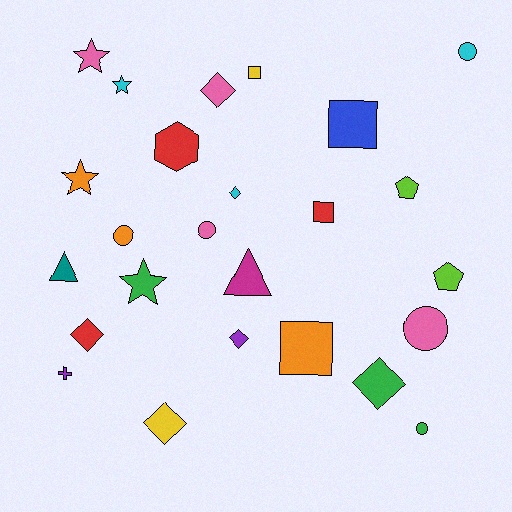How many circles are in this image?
There are 5 circles.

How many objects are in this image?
There are 25 objects.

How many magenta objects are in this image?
There is 1 magenta object.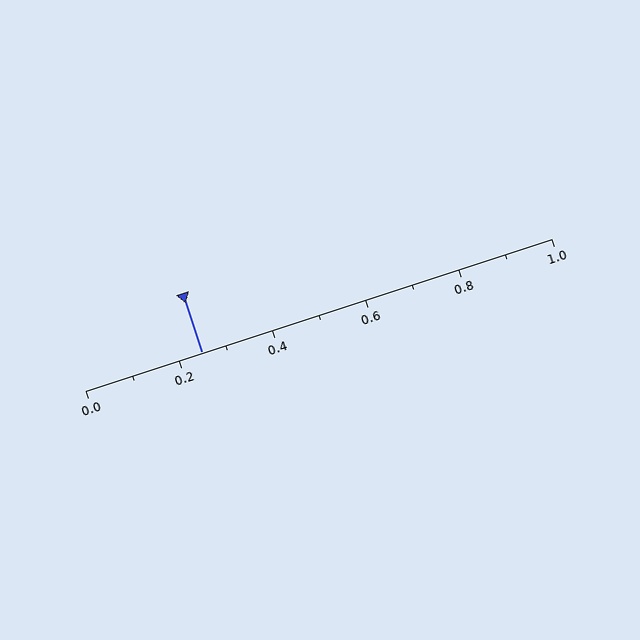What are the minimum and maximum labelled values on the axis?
The axis runs from 0.0 to 1.0.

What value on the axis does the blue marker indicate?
The marker indicates approximately 0.25.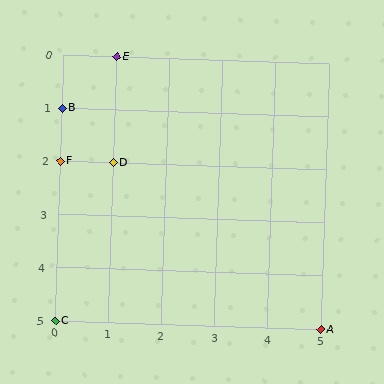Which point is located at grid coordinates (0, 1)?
Point B is at (0, 1).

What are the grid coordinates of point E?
Point E is at grid coordinates (1, 0).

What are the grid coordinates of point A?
Point A is at grid coordinates (5, 5).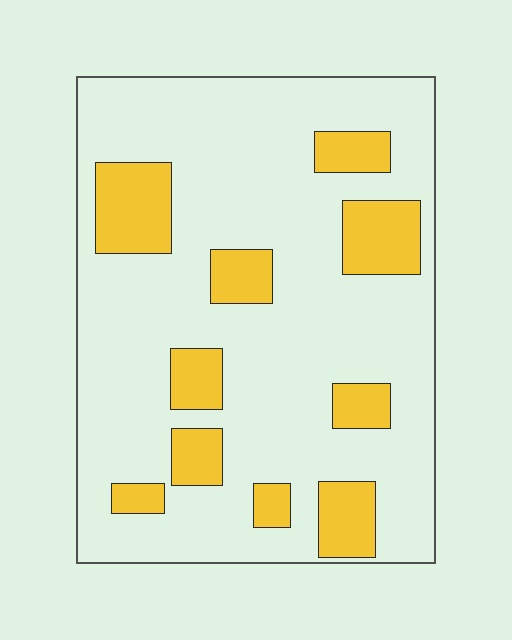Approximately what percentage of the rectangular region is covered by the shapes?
Approximately 20%.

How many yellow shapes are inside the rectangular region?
10.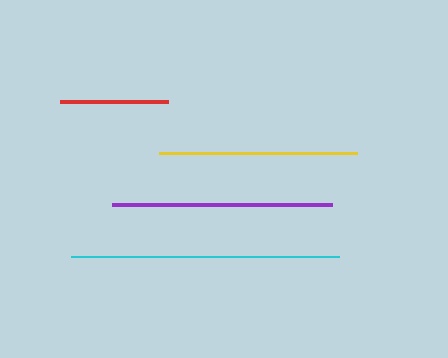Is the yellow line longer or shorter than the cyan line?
The cyan line is longer than the yellow line.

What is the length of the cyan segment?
The cyan segment is approximately 267 pixels long.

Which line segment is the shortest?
The red line is the shortest at approximately 108 pixels.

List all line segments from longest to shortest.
From longest to shortest: cyan, purple, yellow, red.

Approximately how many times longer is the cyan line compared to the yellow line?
The cyan line is approximately 1.4 times the length of the yellow line.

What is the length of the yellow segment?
The yellow segment is approximately 198 pixels long.